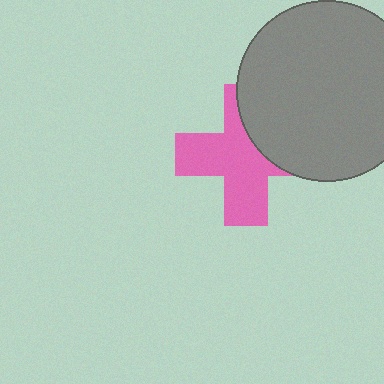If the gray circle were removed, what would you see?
You would see the complete pink cross.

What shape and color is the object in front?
The object in front is a gray circle.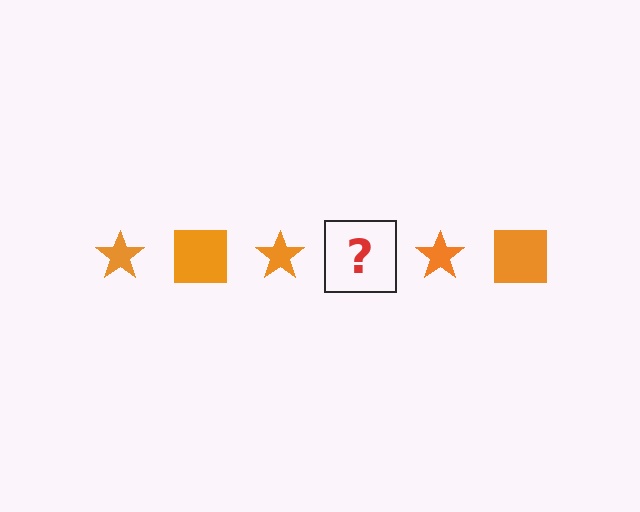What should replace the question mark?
The question mark should be replaced with an orange square.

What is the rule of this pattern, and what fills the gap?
The rule is that the pattern cycles through star, square shapes in orange. The gap should be filled with an orange square.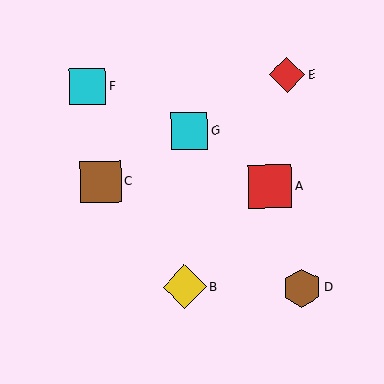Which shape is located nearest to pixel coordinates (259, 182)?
The red square (labeled A) at (270, 186) is nearest to that location.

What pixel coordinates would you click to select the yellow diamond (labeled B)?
Click at (185, 287) to select the yellow diamond B.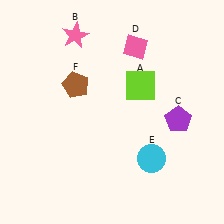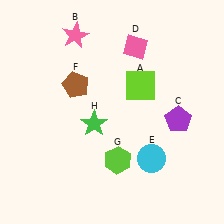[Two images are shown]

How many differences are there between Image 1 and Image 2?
There are 2 differences between the two images.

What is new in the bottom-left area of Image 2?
A green star (H) was added in the bottom-left area of Image 2.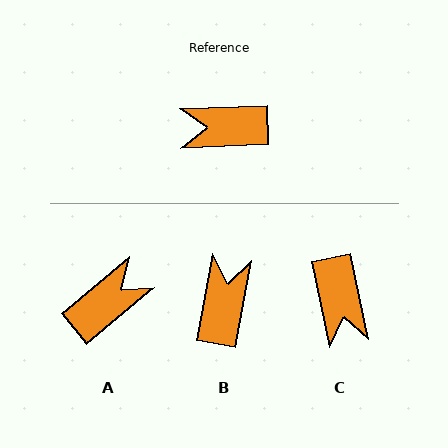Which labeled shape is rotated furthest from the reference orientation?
A, about 142 degrees away.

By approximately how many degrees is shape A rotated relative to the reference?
Approximately 142 degrees clockwise.